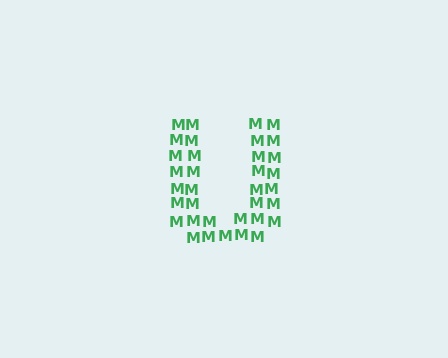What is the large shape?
The large shape is the letter U.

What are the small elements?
The small elements are letter M's.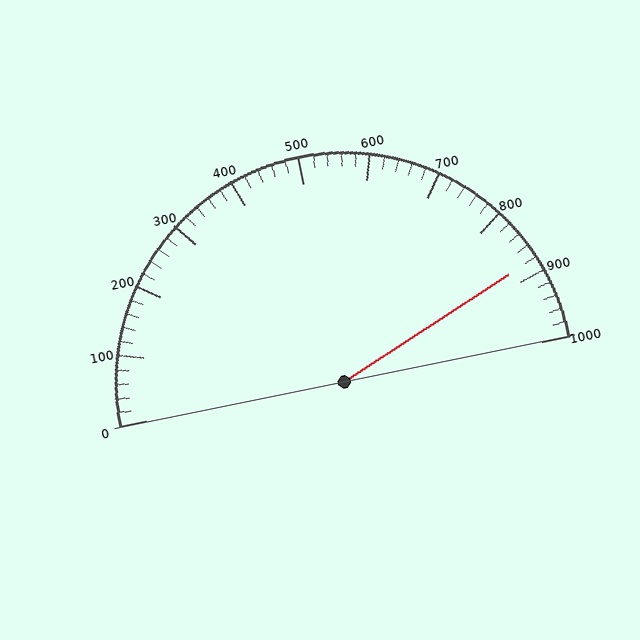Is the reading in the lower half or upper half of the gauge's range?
The reading is in the upper half of the range (0 to 1000).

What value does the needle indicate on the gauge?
The needle indicates approximately 880.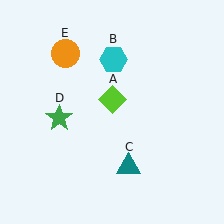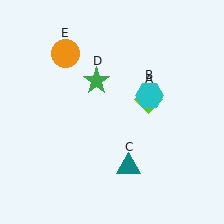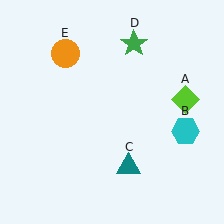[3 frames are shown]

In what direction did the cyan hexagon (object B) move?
The cyan hexagon (object B) moved down and to the right.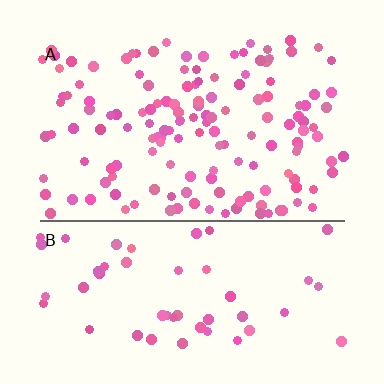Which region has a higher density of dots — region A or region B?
A (the top).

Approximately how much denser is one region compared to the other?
Approximately 2.7× — region A over region B.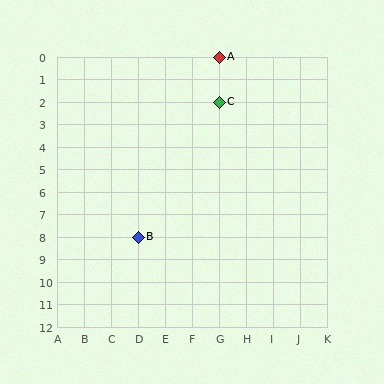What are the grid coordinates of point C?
Point C is at grid coordinates (G, 2).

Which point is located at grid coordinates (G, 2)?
Point C is at (G, 2).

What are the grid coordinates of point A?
Point A is at grid coordinates (G, 0).